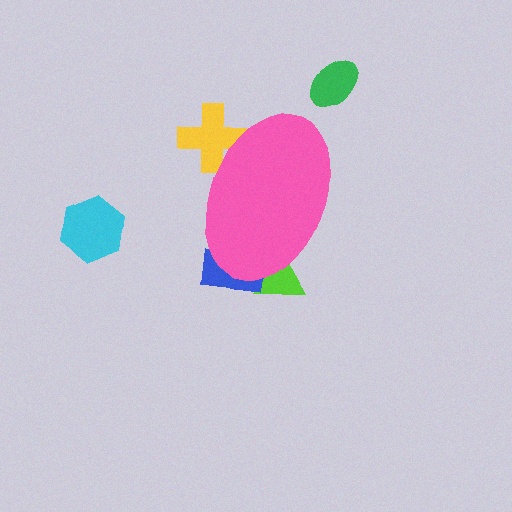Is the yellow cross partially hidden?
Yes, the yellow cross is partially hidden behind the pink ellipse.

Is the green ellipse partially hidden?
No, the green ellipse is fully visible.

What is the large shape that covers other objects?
A pink ellipse.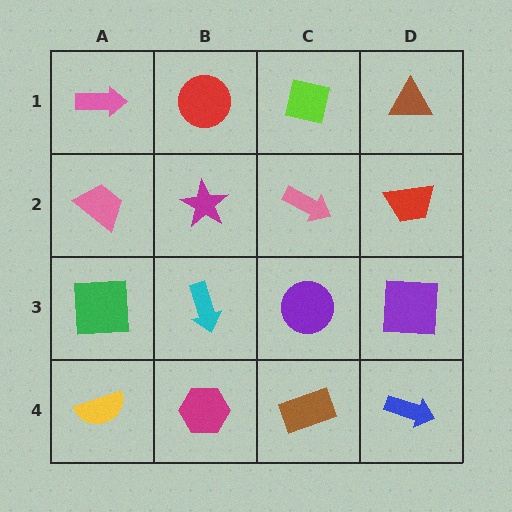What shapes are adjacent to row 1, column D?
A red trapezoid (row 2, column D), a lime square (row 1, column C).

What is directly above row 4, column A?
A green square.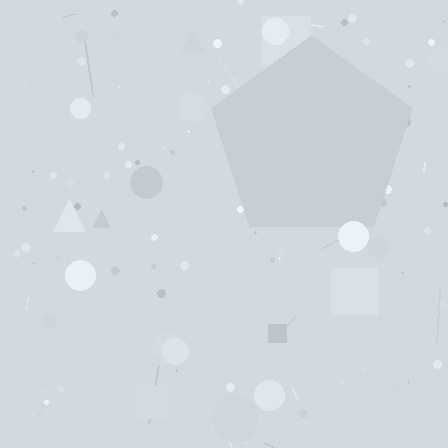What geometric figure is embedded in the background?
A pentagon is embedded in the background.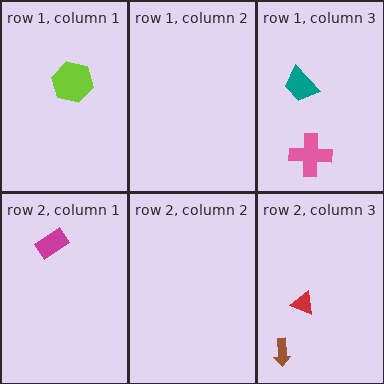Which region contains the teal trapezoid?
The row 1, column 3 region.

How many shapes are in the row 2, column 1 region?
1.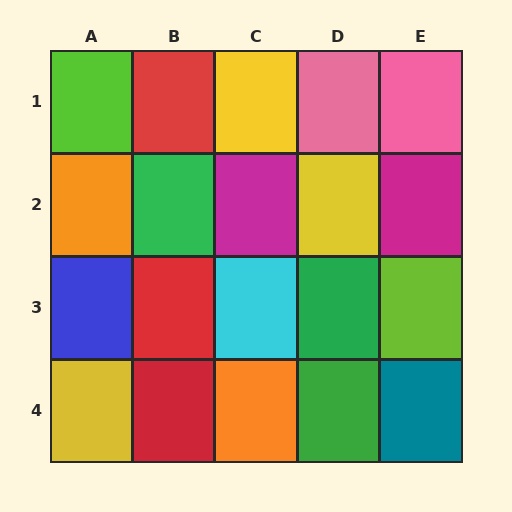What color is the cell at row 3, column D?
Green.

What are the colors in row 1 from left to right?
Lime, red, yellow, pink, pink.